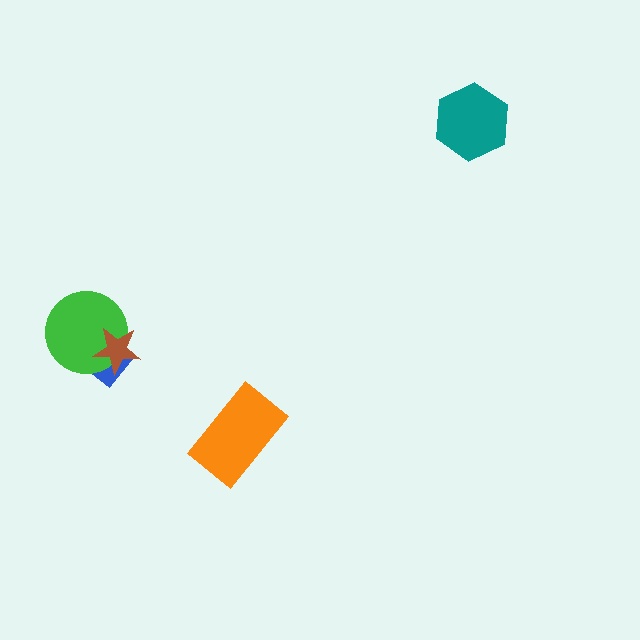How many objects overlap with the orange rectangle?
0 objects overlap with the orange rectangle.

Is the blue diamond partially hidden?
Yes, it is partially covered by another shape.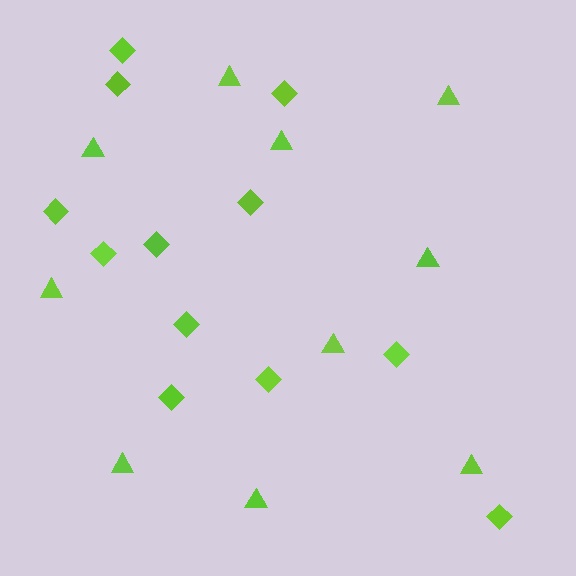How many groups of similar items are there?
There are 2 groups: one group of diamonds (12) and one group of triangles (10).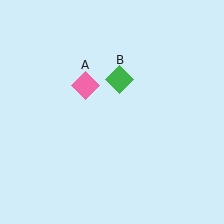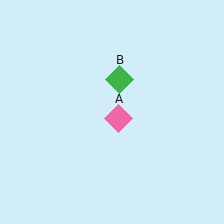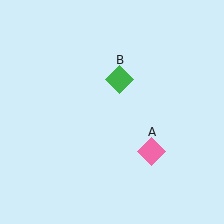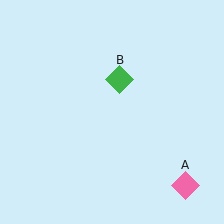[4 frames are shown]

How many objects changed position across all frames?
1 object changed position: pink diamond (object A).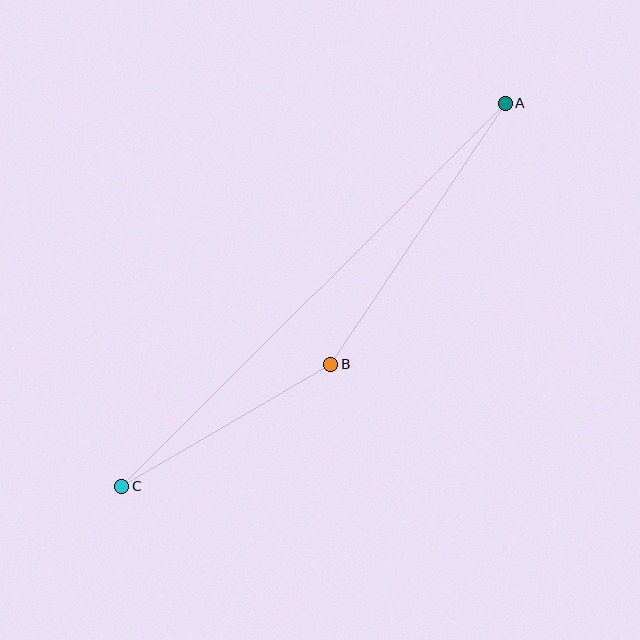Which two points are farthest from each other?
Points A and C are farthest from each other.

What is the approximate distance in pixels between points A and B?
The distance between A and B is approximately 314 pixels.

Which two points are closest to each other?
Points B and C are closest to each other.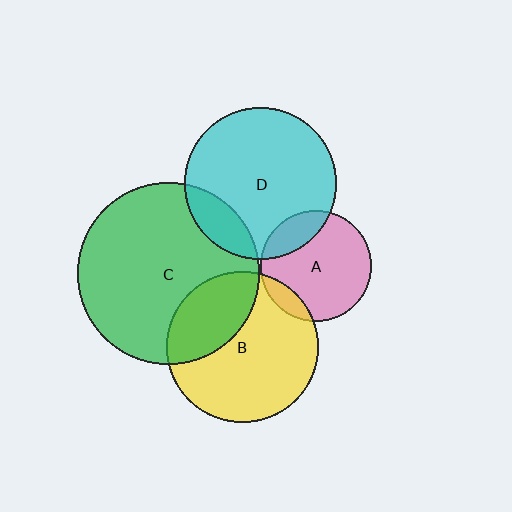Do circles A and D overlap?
Yes.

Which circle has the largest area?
Circle C (green).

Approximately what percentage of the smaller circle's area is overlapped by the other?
Approximately 20%.